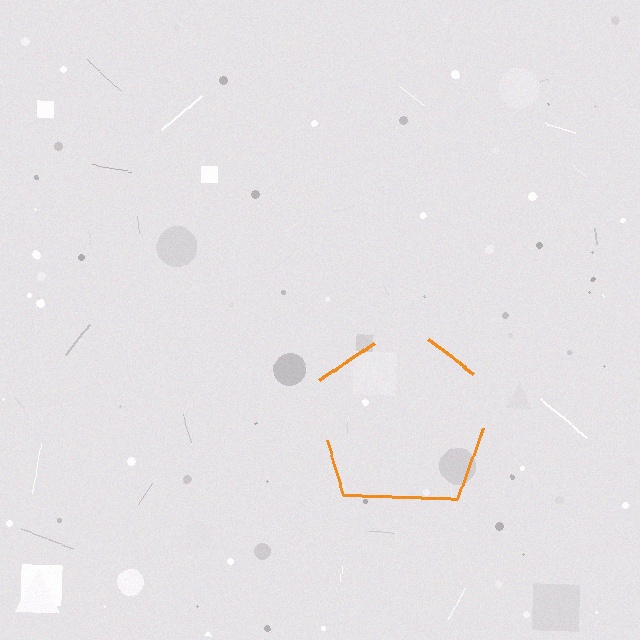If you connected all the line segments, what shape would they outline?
They would outline a pentagon.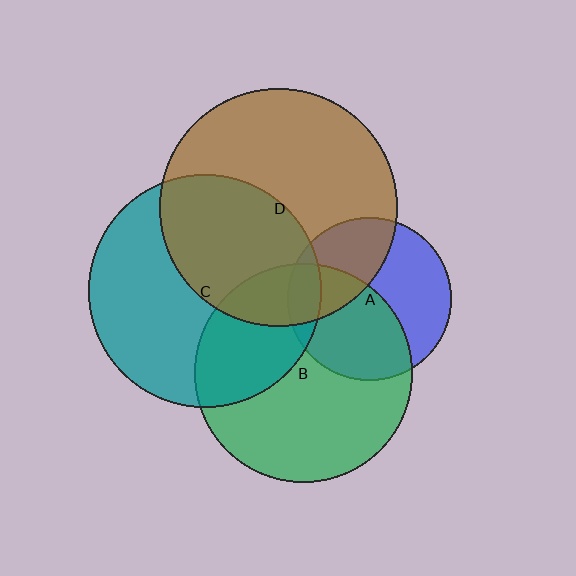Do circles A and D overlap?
Yes.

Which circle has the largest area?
Circle D (brown).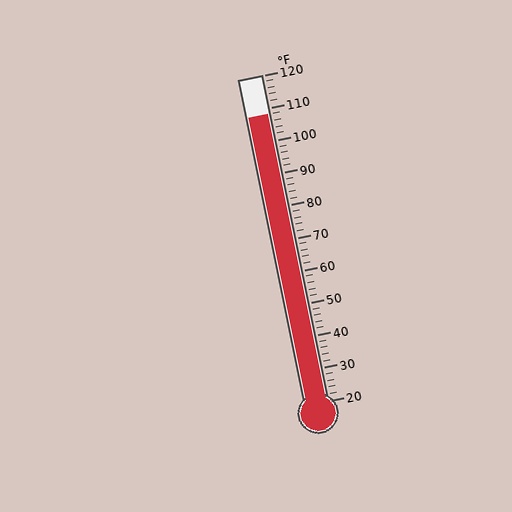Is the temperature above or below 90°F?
The temperature is above 90°F.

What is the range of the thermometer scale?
The thermometer scale ranges from 20°F to 120°F.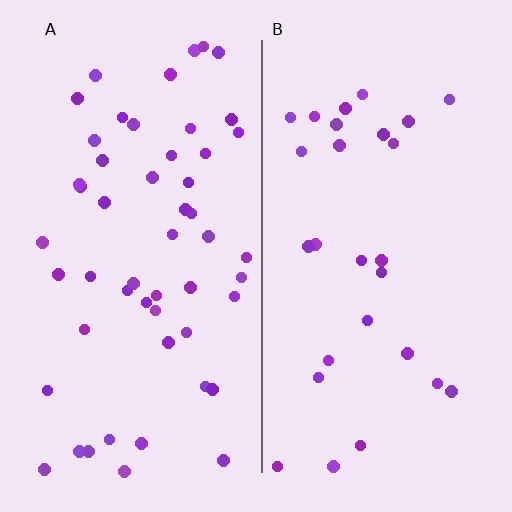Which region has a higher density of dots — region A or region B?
A (the left).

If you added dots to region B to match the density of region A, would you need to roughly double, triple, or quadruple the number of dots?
Approximately double.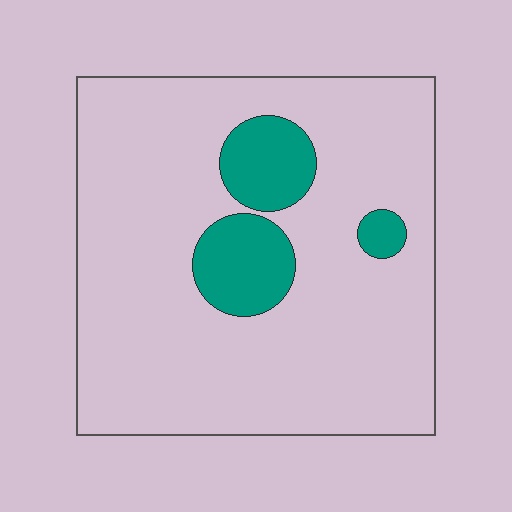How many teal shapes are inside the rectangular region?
3.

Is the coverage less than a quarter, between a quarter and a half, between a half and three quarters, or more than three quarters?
Less than a quarter.